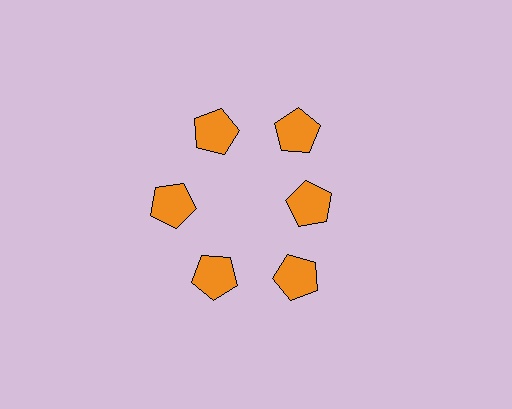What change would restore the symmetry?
The symmetry would be restored by moving it outward, back onto the ring so that all 6 pentagons sit at equal angles and equal distance from the center.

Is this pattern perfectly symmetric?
No. The 6 orange pentagons are arranged in a ring, but one element near the 3 o'clock position is pulled inward toward the center, breaking the 6-fold rotational symmetry.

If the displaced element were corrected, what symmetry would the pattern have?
It would have 6-fold rotational symmetry — the pattern would map onto itself every 60 degrees.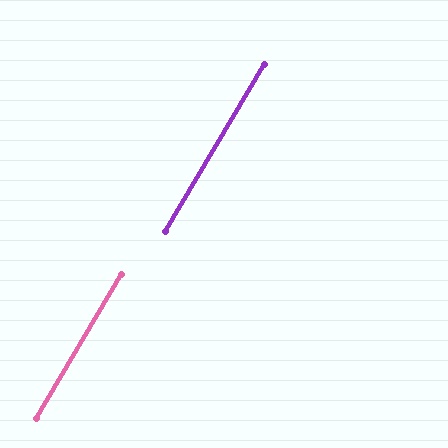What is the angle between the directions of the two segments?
Approximately 0 degrees.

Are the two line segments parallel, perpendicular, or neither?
Parallel — their directions differ by only 0.0°.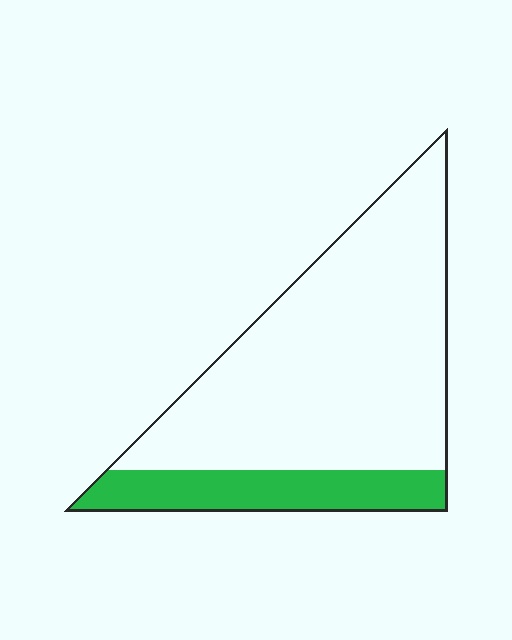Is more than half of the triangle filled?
No.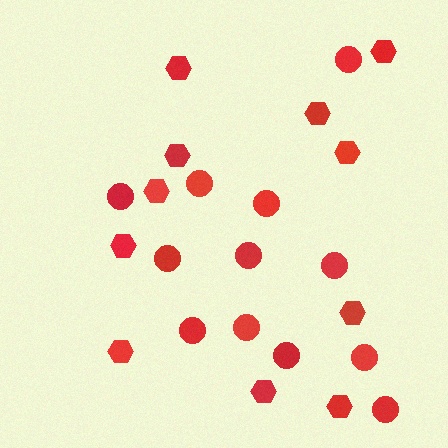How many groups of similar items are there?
There are 2 groups: one group of circles (12) and one group of hexagons (11).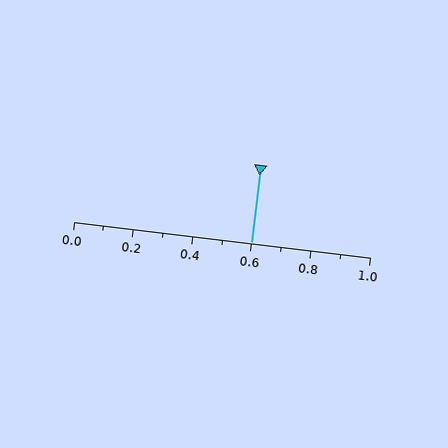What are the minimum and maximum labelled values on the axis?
The axis runs from 0.0 to 1.0.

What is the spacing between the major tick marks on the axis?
The major ticks are spaced 0.2 apart.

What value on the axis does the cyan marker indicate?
The marker indicates approximately 0.6.